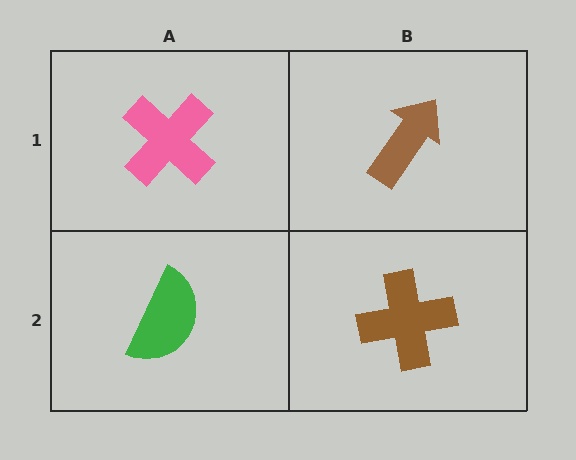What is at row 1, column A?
A pink cross.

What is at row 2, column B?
A brown cross.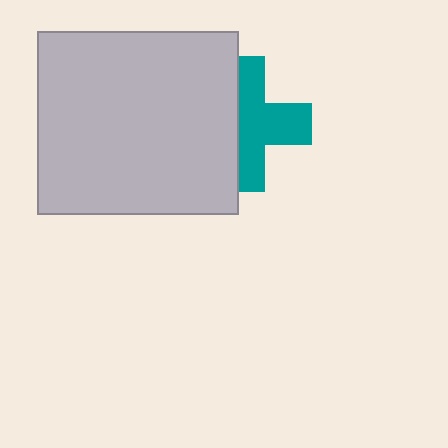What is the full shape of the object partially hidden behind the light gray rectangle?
The partially hidden object is a teal cross.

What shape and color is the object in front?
The object in front is a light gray rectangle.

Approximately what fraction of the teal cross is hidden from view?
Roughly 43% of the teal cross is hidden behind the light gray rectangle.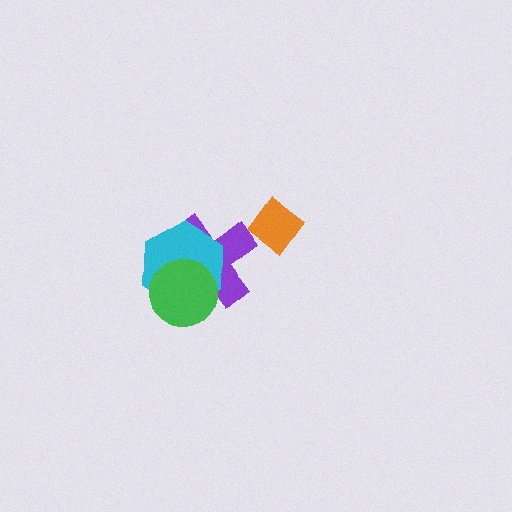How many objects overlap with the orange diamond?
0 objects overlap with the orange diamond.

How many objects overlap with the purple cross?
2 objects overlap with the purple cross.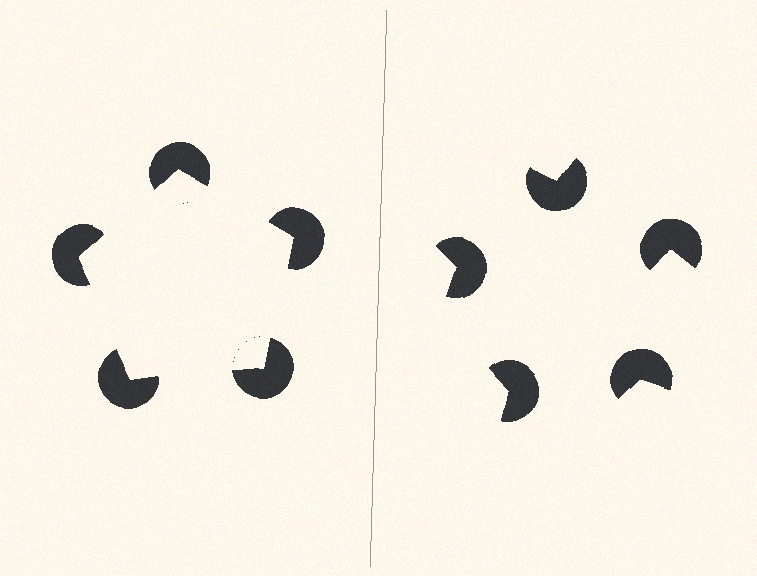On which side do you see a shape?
An illusory pentagon appears on the left side. On the right side the wedge cuts are rotated, so no coherent shape forms.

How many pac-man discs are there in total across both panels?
10 — 5 on each side.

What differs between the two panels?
The pac-man discs are positioned identically on both sides; only the wedge orientations differ. On the left they align to a pentagon; on the right they are misaligned.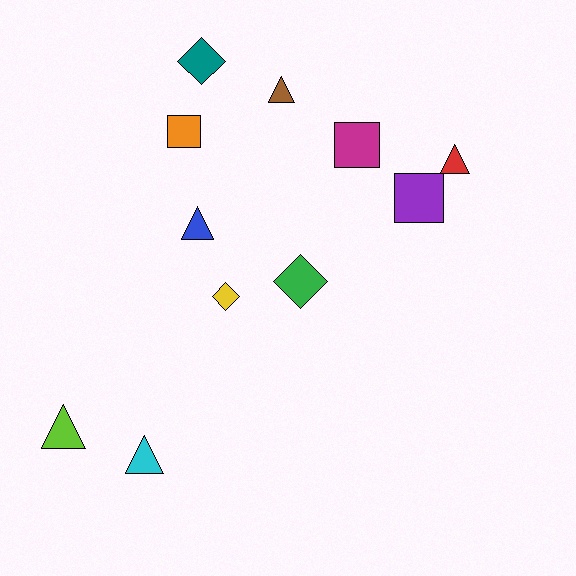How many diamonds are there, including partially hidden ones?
There are 3 diamonds.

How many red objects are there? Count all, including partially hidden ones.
There is 1 red object.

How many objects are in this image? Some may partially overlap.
There are 11 objects.